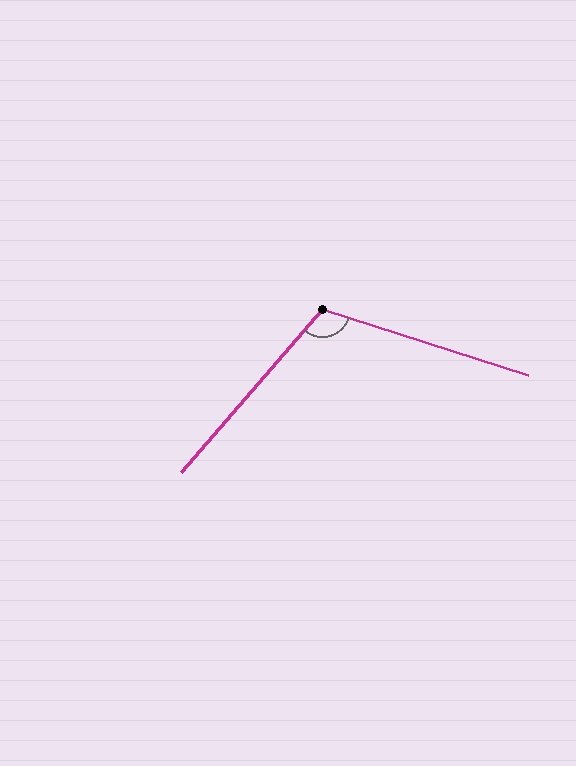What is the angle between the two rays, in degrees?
Approximately 113 degrees.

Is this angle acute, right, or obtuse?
It is obtuse.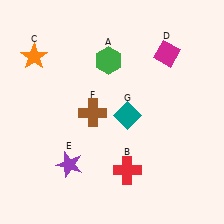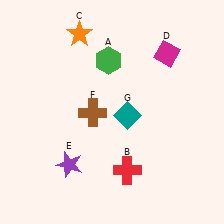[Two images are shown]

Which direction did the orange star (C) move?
The orange star (C) moved right.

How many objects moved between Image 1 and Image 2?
1 object moved between the two images.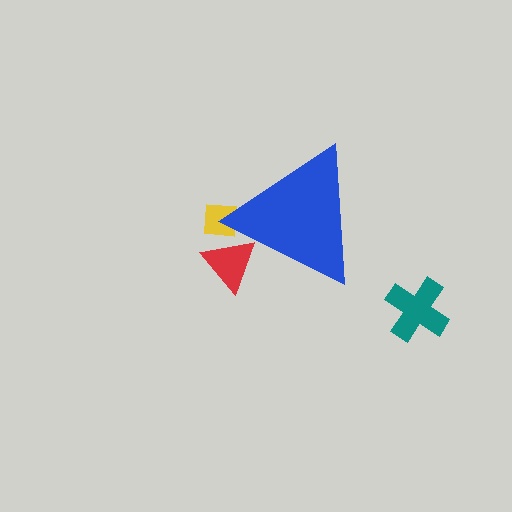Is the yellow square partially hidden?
Yes, the yellow square is partially hidden behind the blue triangle.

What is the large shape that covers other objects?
A blue triangle.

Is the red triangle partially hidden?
Yes, the red triangle is partially hidden behind the blue triangle.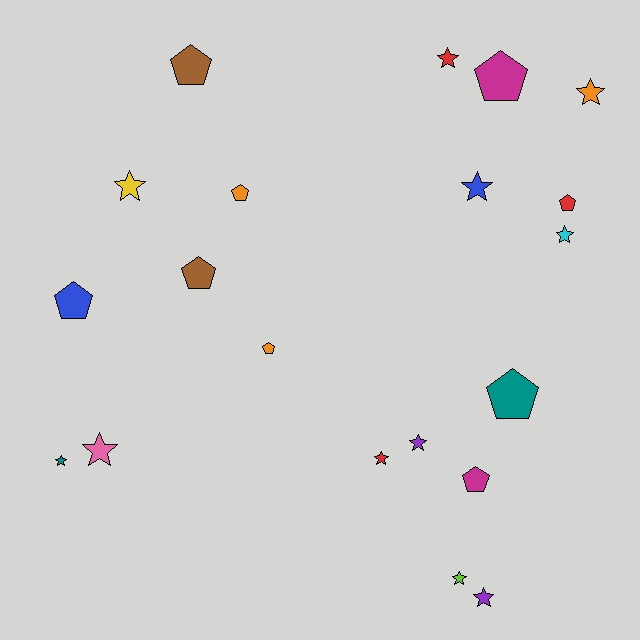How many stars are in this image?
There are 11 stars.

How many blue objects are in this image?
There are 2 blue objects.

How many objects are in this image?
There are 20 objects.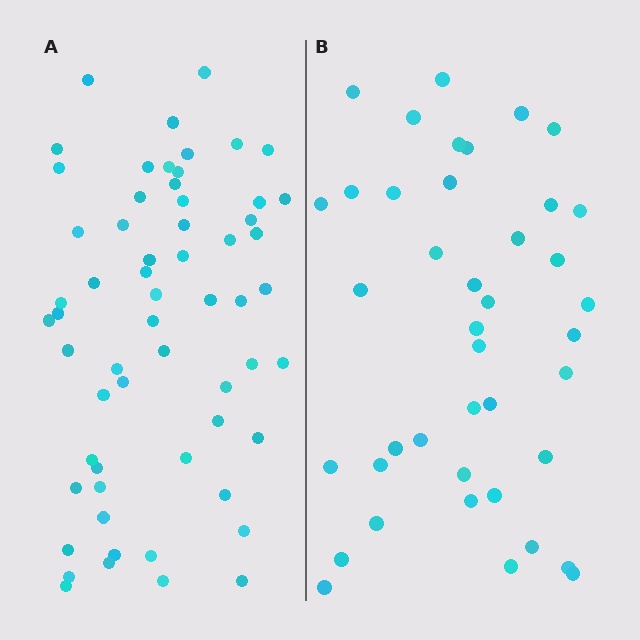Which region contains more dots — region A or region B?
Region A (the left region) has more dots.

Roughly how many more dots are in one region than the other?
Region A has approximately 20 more dots than region B.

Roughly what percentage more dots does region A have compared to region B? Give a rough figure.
About 45% more.